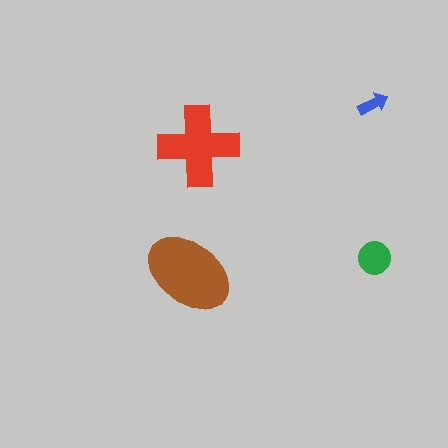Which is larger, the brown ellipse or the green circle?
The brown ellipse.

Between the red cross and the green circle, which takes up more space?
The red cross.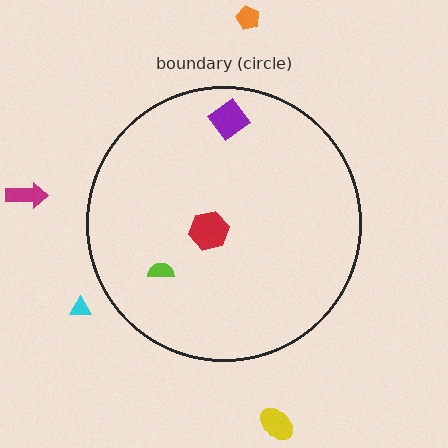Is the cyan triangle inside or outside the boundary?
Outside.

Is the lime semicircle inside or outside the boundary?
Inside.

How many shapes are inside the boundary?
3 inside, 4 outside.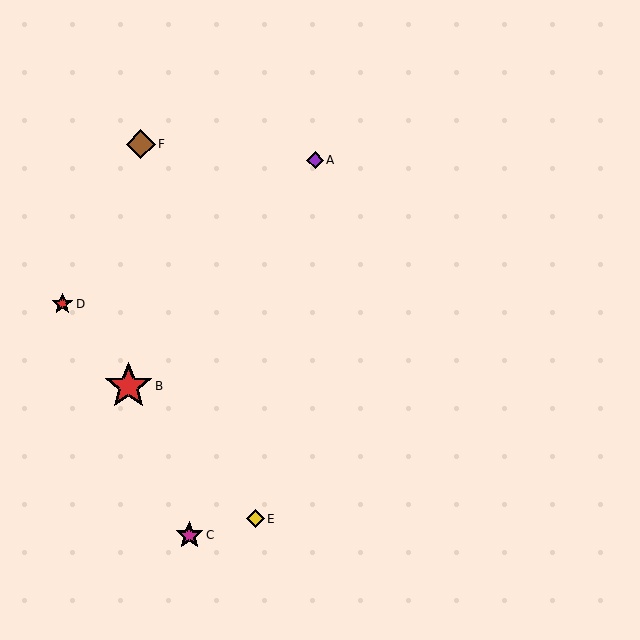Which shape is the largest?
The red star (labeled B) is the largest.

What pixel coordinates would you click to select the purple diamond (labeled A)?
Click at (315, 160) to select the purple diamond A.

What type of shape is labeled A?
Shape A is a purple diamond.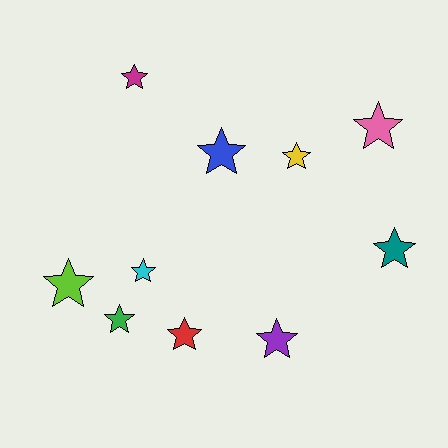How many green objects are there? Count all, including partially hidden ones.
There is 1 green object.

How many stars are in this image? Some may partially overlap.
There are 10 stars.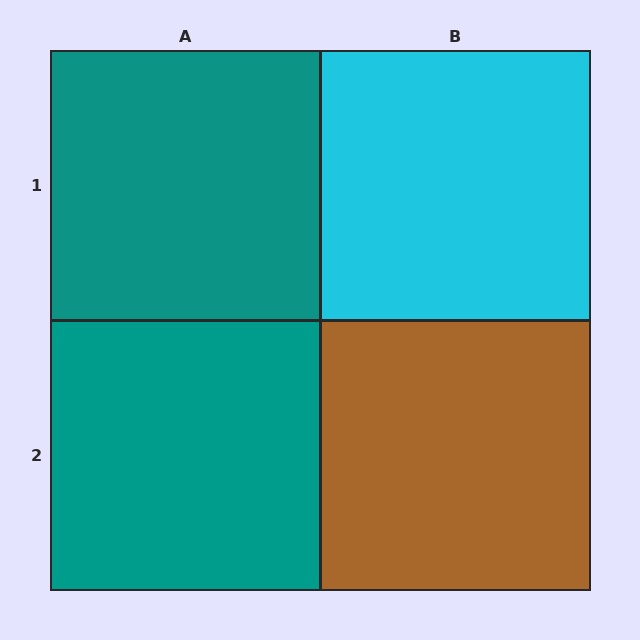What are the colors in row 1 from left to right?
Teal, cyan.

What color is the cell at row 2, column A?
Teal.